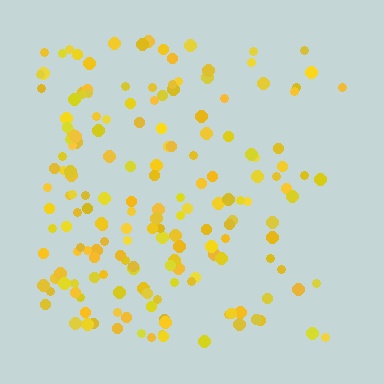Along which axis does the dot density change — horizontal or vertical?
Horizontal.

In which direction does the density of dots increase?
From right to left, with the left side densest.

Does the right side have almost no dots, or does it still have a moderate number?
Still a moderate number, just noticeably fewer than the left.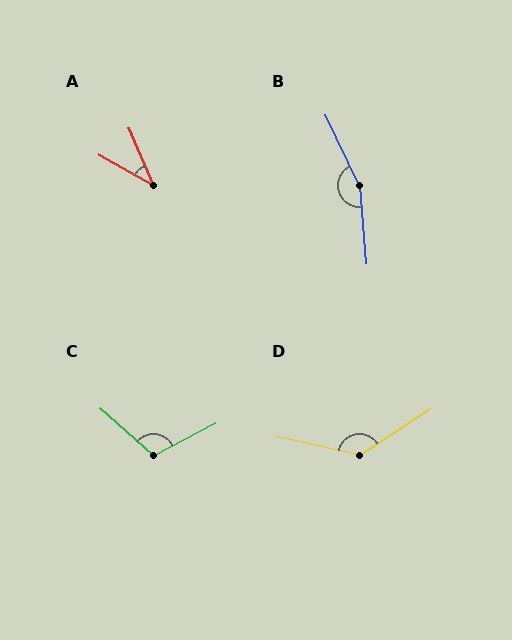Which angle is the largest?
B, at approximately 159 degrees.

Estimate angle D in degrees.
Approximately 135 degrees.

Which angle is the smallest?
A, at approximately 38 degrees.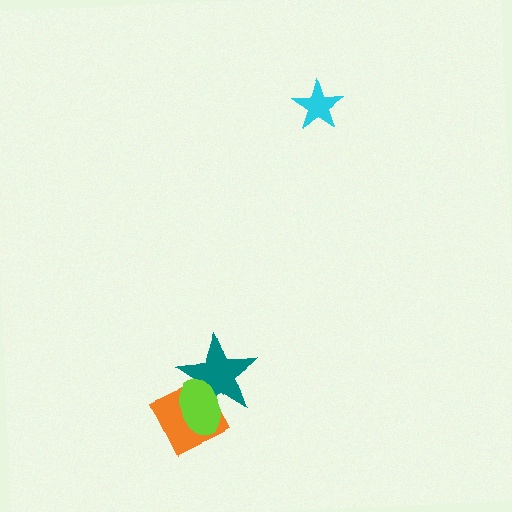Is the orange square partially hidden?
Yes, it is partially covered by another shape.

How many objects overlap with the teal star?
2 objects overlap with the teal star.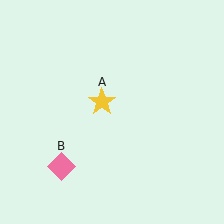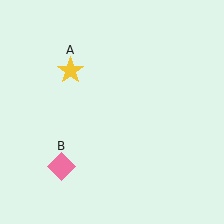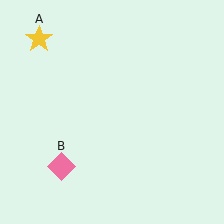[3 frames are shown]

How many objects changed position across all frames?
1 object changed position: yellow star (object A).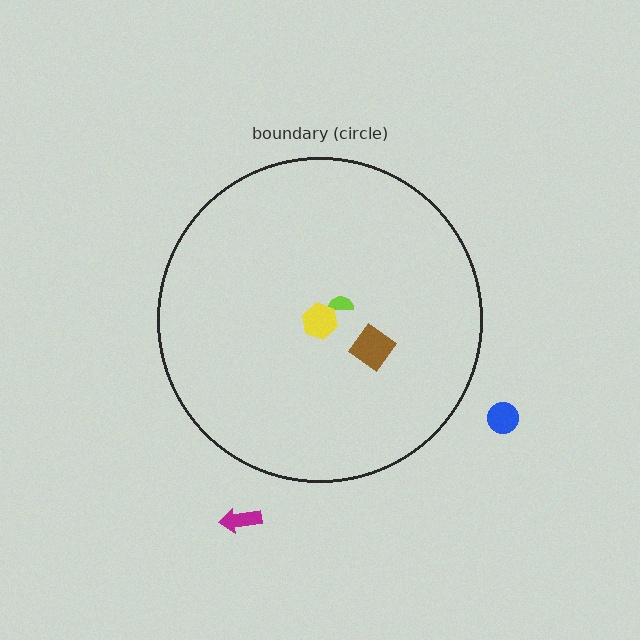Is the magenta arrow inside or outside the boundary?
Outside.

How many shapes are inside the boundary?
3 inside, 2 outside.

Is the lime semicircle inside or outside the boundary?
Inside.